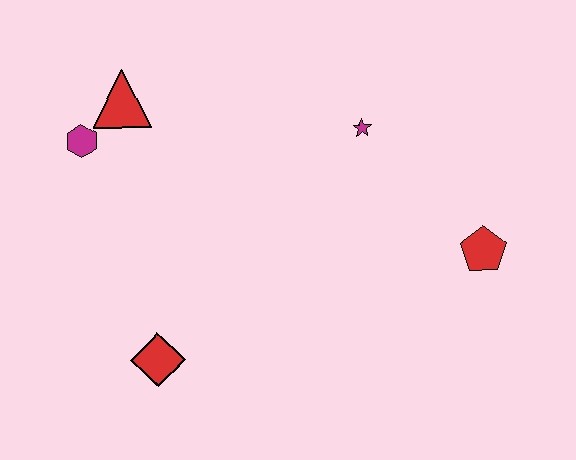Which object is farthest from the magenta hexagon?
The red pentagon is farthest from the magenta hexagon.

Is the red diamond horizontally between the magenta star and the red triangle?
Yes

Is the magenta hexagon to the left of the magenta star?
Yes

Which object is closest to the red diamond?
The magenta hexagon is closest to the red diamond.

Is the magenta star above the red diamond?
Yes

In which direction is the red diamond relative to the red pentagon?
The red diamond is to the left of the red pentagon.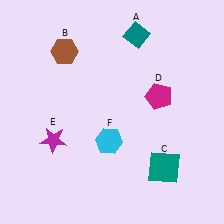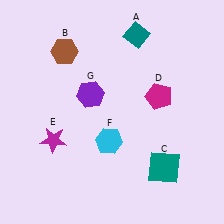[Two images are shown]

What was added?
A purple hexagon (G) was added in Image 2.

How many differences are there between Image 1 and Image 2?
There is 1 difference between the two images.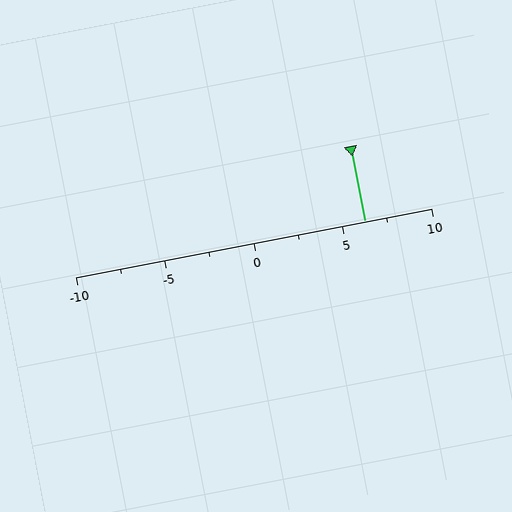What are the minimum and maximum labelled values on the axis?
The axis runs from -10 to 10.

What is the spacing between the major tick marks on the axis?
The major ticks are spaced 5 apart.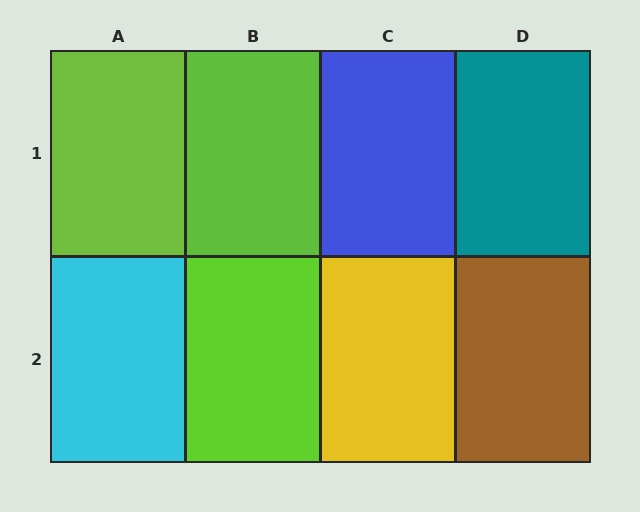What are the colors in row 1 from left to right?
Lime, lime, blue, teal.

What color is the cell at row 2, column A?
Cyan.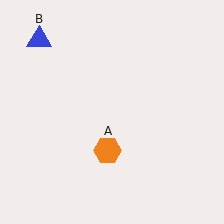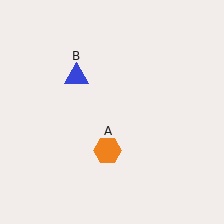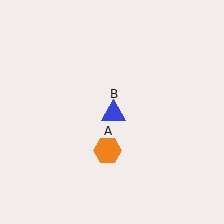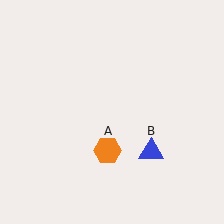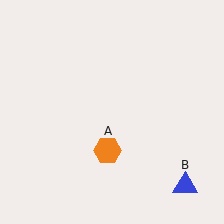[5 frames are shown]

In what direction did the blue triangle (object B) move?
The blue triangle (object B) moved down and to the right.